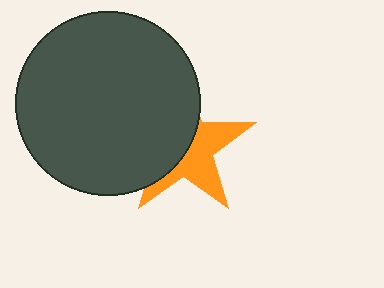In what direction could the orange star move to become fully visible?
The orange star could move right. That would shift it out from behind the dark gray circle entirely.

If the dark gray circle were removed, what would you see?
You would see the complete orange star.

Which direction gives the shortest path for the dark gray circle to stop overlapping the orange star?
Moving left gives the shortest separation.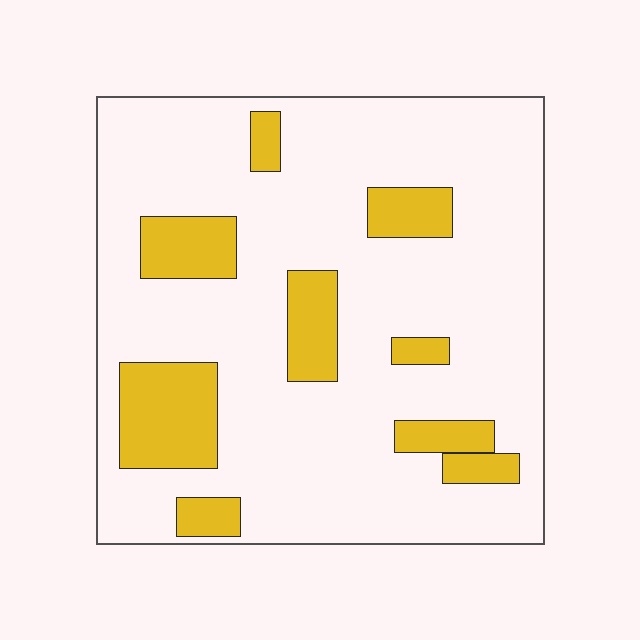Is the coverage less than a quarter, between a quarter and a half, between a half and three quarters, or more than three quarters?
Less than a quarter.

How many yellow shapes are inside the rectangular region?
9.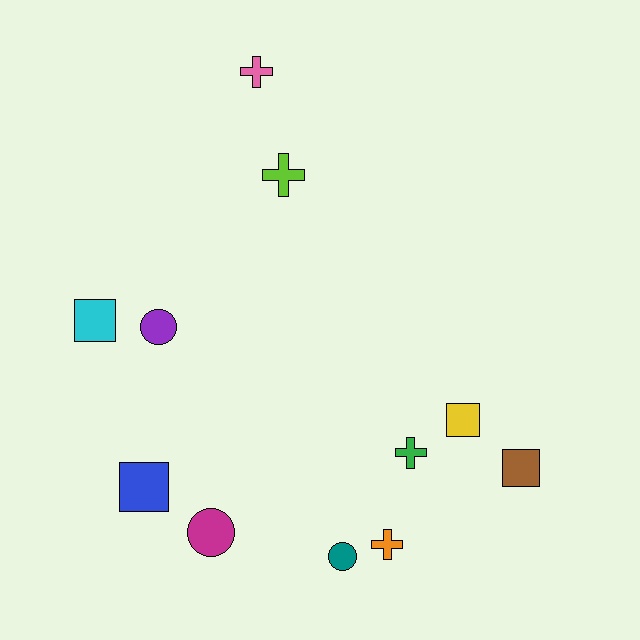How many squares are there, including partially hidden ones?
There are 4 squares.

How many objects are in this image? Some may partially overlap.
There are 11 objects.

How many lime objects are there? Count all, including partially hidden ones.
There is 1 lime object.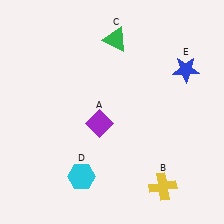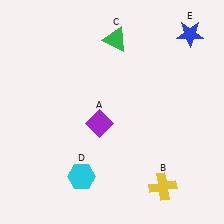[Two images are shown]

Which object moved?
The blue star (E) moved up.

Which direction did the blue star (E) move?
The blue star (E) moved up.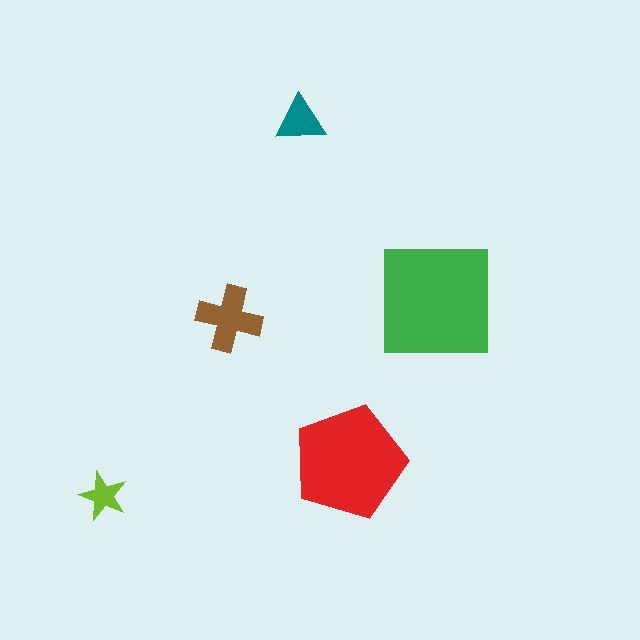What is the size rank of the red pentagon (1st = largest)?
2nd.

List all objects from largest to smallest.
The green square, the red pentagon, the brown cross, the teal triangle, the lime star.